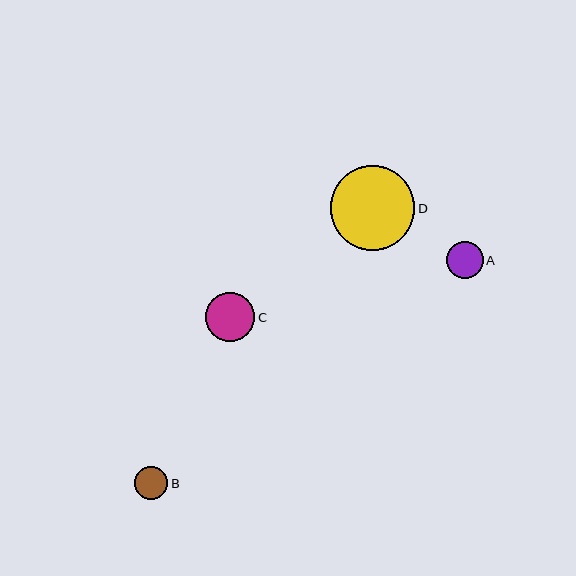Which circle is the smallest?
Circle B is the smallest with a size of approximately 33 pixels.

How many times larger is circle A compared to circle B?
Circle A is approximately 1.1 times the size of circle B.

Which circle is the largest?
Circle D is the largest with a size of approximately 85 pixels.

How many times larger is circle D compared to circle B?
Circle D is approximately 2.5 times the size of circle B.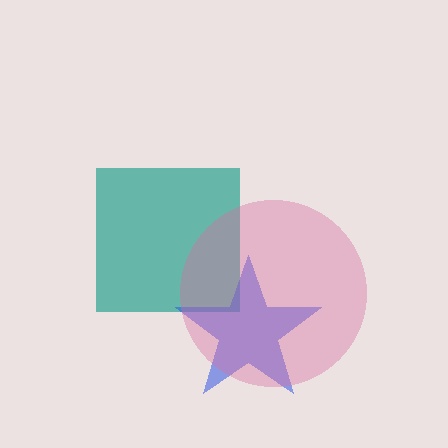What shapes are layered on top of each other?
The layered shapes are: a teal square, a blue star, a pink circle.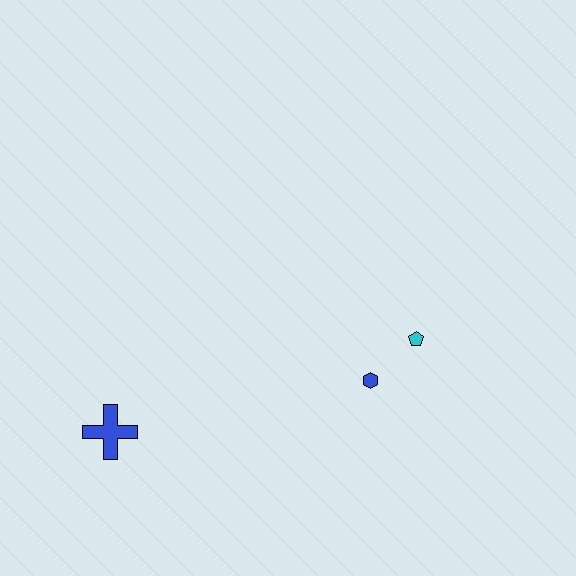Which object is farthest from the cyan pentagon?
The blue cross is farthest from the cyan pentagon.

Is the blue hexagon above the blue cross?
Yes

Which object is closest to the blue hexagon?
The cyan pentagon is closest to the blue hexagon.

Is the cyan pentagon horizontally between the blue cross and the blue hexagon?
No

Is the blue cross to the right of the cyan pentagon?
No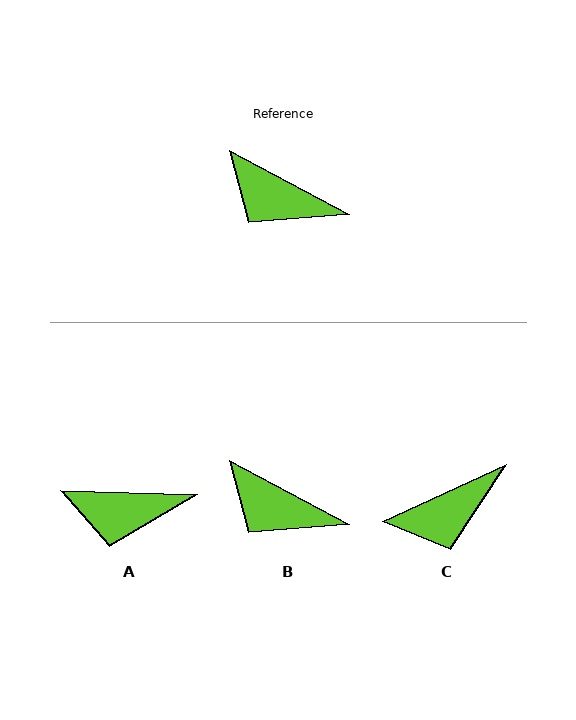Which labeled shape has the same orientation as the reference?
B.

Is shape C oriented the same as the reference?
No, it is off by about 52 degrees.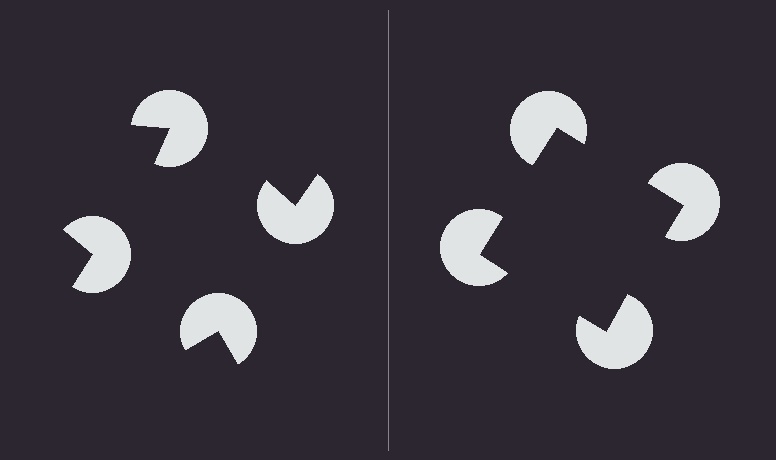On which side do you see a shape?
An illusory square appears on the right side. On the left side the wedge cuts are rotated, so no coherent shape forms.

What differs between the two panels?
The pac-man discs are positioned identically on both sides; only the wedge orientations differ. On the right they align to a square; on the left they are misaligned.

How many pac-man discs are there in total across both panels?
8 — 4 on each side.